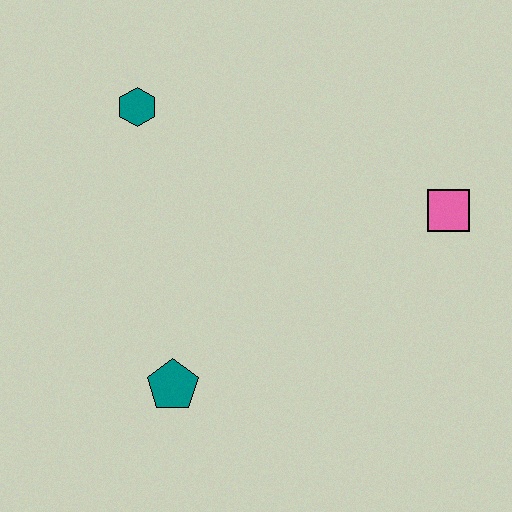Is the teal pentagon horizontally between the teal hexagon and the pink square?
Yes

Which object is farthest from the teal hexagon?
The pink square is farthest from the teal hexagon.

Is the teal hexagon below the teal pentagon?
No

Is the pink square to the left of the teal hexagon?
No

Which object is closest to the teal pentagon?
The teal hexagon is closest to the teal pentagon.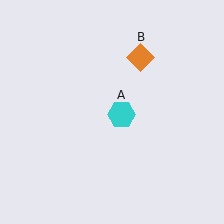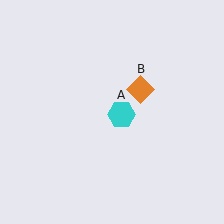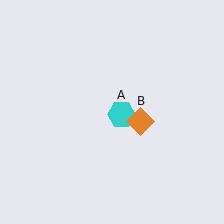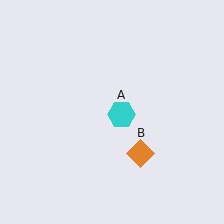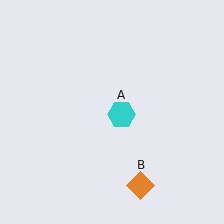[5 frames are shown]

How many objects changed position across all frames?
1 object changed position: orange diamond (object B).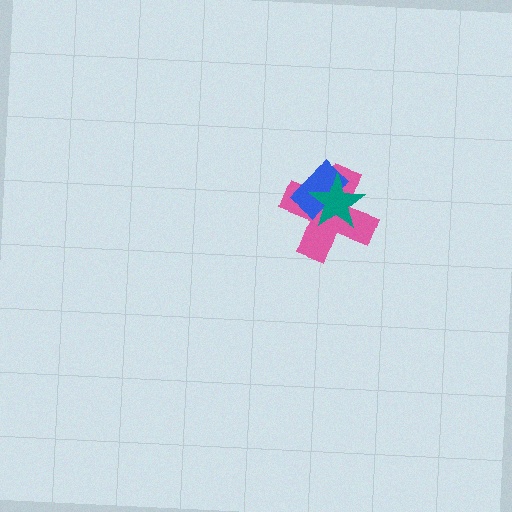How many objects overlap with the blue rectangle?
2 objects overlap with the blue rectangle.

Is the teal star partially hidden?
No, no other shape covers it.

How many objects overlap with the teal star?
2 objects overlap with the teal star.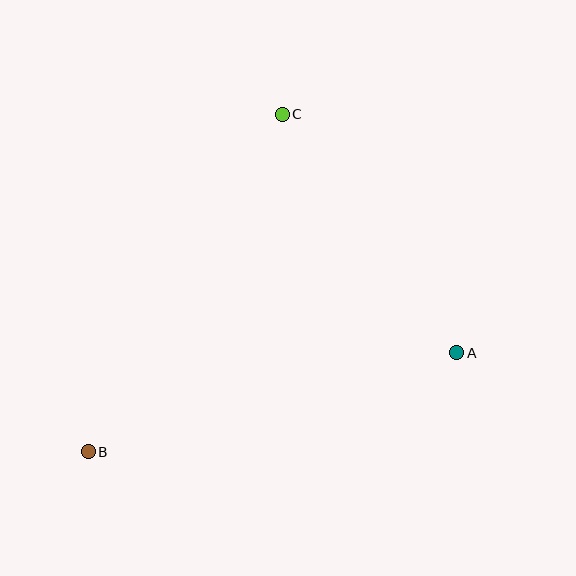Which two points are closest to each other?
Points A and C are closest to each other.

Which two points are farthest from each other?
Points B and C are farthest from each other.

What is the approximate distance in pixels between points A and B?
The distance between A and B is approximately 381 pixels.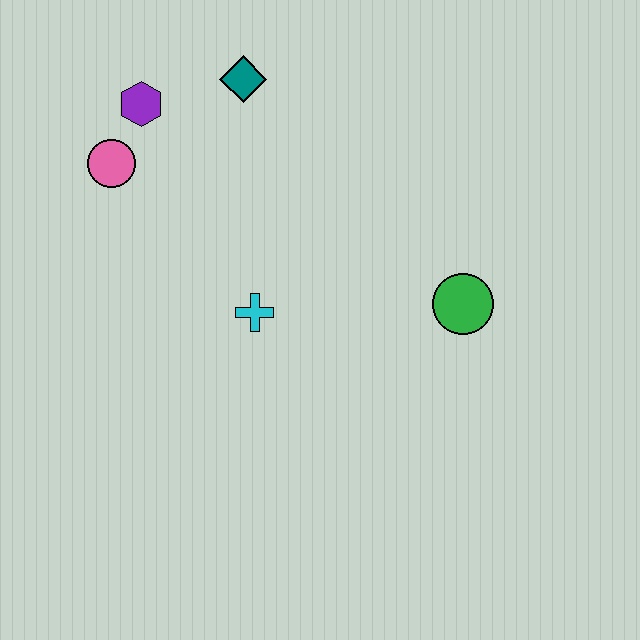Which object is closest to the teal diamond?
The purple hexagon is closest to the teal diamond.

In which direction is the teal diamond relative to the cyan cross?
The teal diamond is above the cyan cross.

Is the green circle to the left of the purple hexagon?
No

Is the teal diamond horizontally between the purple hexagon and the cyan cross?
Yes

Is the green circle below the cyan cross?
No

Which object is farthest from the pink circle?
The green circle is farthest from the pink circle.